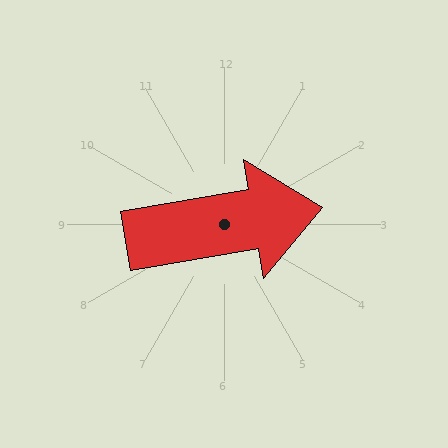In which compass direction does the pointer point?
East.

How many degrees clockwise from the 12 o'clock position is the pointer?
Approximately 80 degrees.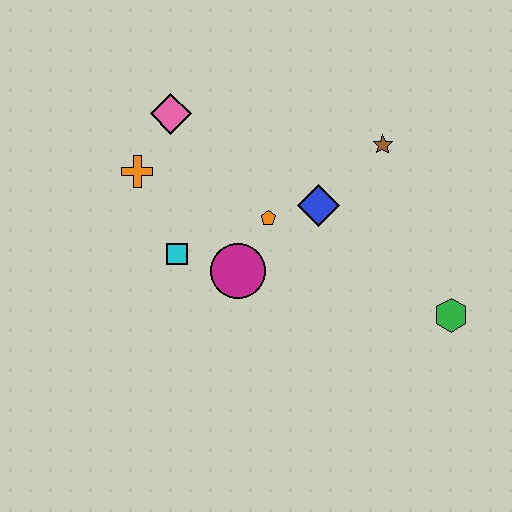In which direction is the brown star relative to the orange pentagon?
The brown star is to the right of the orange pentagon.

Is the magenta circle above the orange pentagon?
No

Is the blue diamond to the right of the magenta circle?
Yes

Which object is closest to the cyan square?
The magenta circle is closest to the cyan square.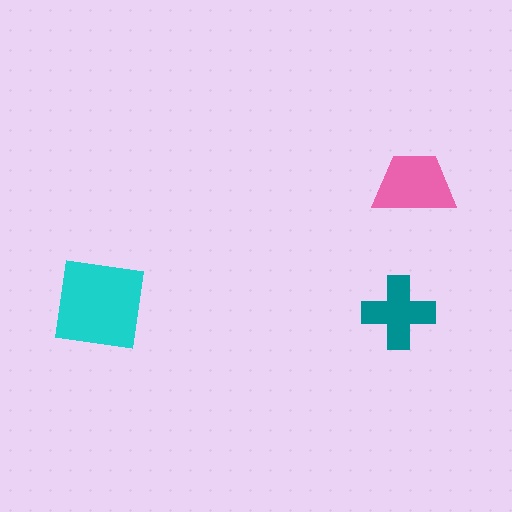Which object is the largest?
The cyan square.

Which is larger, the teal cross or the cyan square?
The cyan square.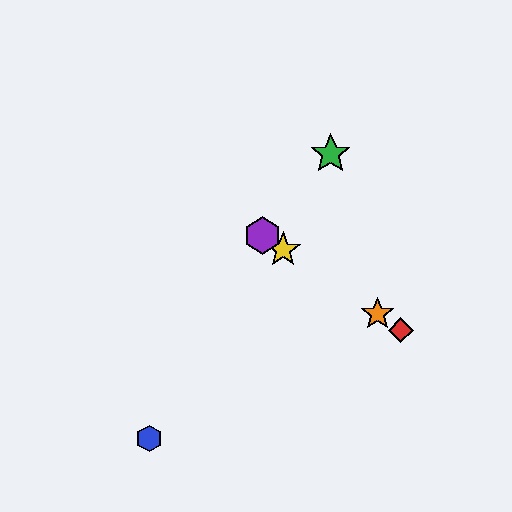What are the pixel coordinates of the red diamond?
The red diamond is at (401, 330).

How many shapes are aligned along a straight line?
4 shapes (the red diamond, the yellow star, the purple hexagon, the orange star) are aligned along a straight line.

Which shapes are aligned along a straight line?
The red diamond, the yellow star, the purple hexagon, the orange star are aligned along a straight line.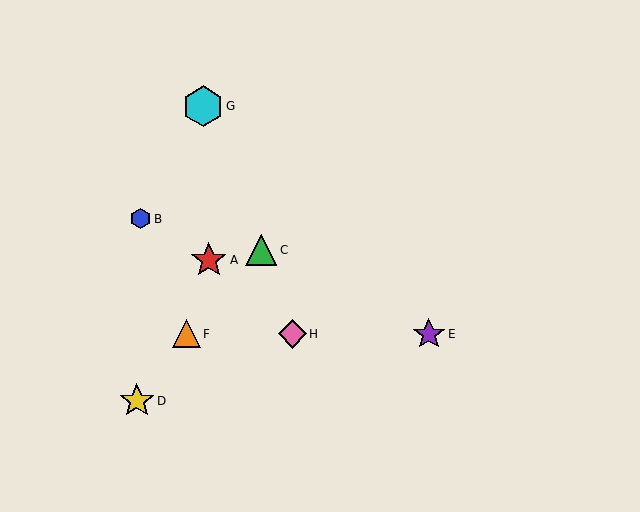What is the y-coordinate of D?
Object D is at y≈401.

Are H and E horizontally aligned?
Yes, both are at y≈334.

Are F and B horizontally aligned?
No, F is at y≈334 and B is at y≈219.